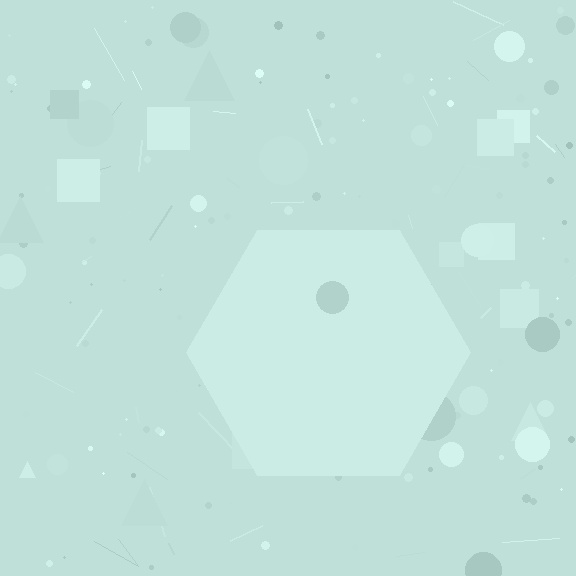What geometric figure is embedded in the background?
A hexagon is embedded in the background.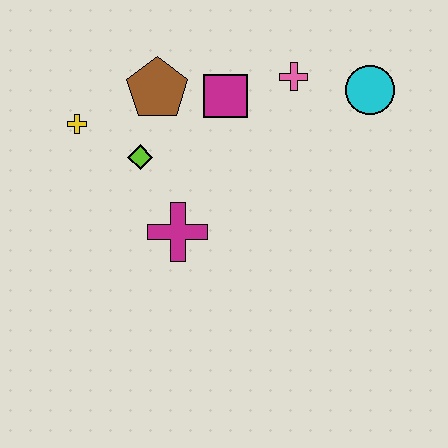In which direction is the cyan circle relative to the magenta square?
The cyan circle is to the right of the magenta square.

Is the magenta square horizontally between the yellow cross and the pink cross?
Yes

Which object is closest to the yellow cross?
The lime diamond is closest to the yellow cross.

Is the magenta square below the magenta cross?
No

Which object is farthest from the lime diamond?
The cyan circle is farthest from the lime diamond.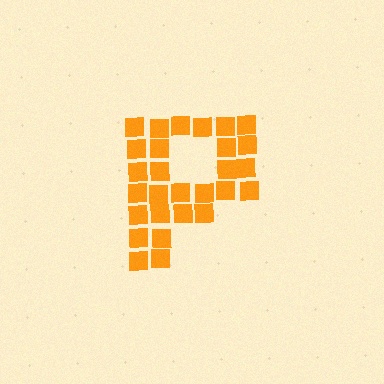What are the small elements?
The small elements are squares.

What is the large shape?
The large shape is the letter P.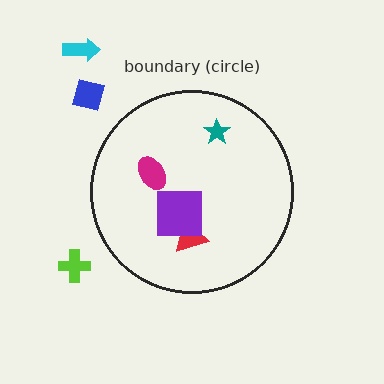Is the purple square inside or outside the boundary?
Inside.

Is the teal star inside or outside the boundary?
Inside.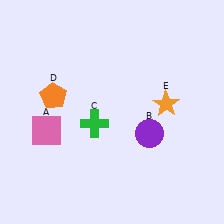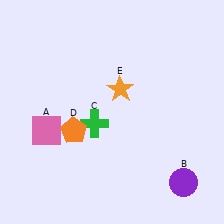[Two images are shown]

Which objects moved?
The objects that moved are: the purple circle (B), the orange pentagon (D), the orange star (E).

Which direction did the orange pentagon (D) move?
The orange pentagon (D) moved down.